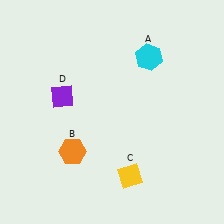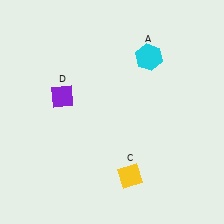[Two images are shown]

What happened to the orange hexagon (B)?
The orange hexagon (B) was removed in Image 2. It was in the bottom-left area of Image 1.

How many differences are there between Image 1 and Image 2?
There is 1 difference between the two images.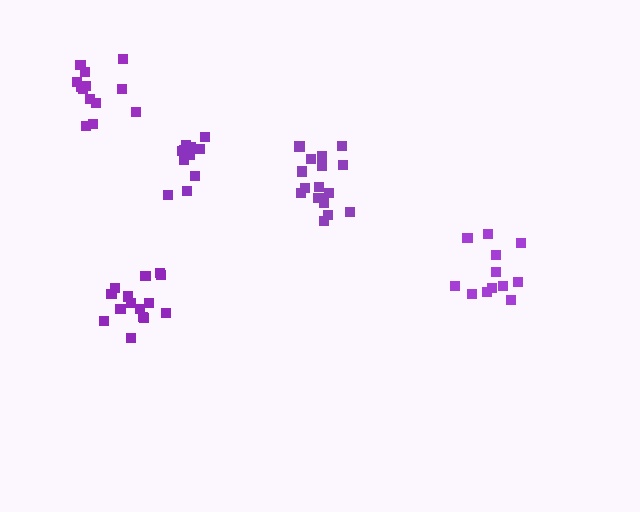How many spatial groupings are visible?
There are 5 spatial groupings.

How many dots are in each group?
Group 1: 11 dots, Group 2: 13 dots, Group 3: 16 dots, Group 4: 15 dots, Group 5: 12 dots (67 total).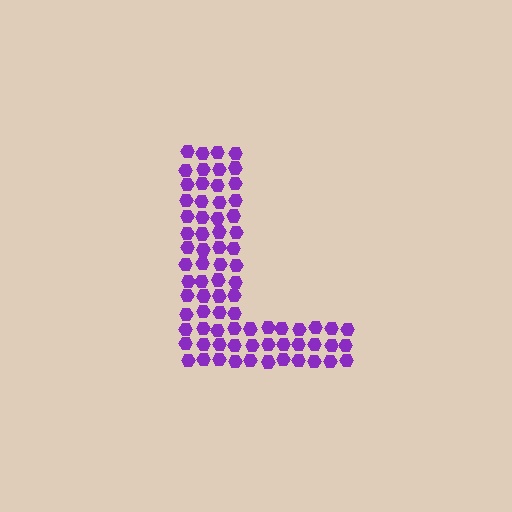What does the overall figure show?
The overall figure shows the letter L.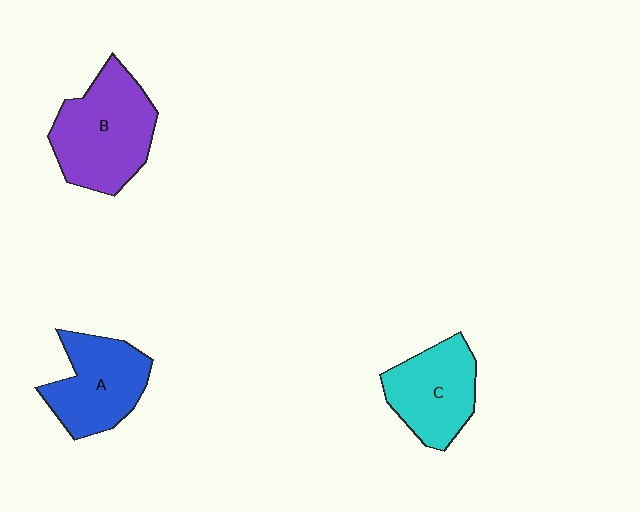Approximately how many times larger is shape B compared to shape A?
Approximately 1.3 times.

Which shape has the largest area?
Shape B (purple).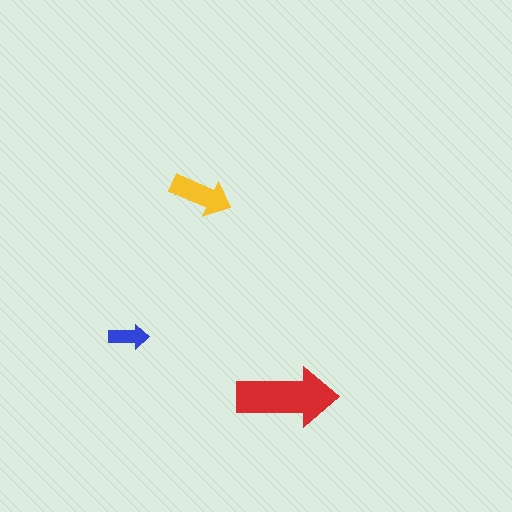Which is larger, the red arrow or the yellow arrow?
The red one.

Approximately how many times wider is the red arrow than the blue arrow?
About 2.5 times wider.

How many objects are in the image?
There are 3 objects in the image.